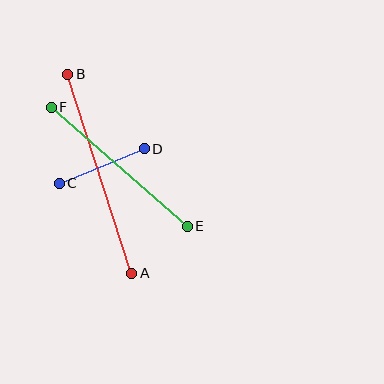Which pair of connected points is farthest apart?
Points A and B are farthest apart.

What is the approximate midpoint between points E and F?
The midpoint is at approximately (119, 167) pixels.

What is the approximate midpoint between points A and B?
The midpoint is at approximately (100, 174) pixels.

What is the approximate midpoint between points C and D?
The midpoint is at approximately (102, 166) pixels.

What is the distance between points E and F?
The distance is approximately 181 pixels.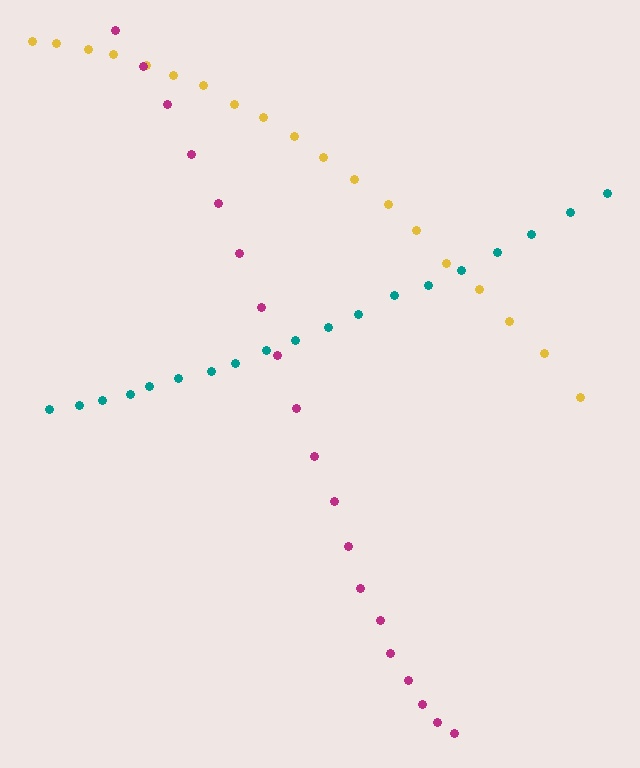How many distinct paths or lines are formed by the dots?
There are 3 distinct paths.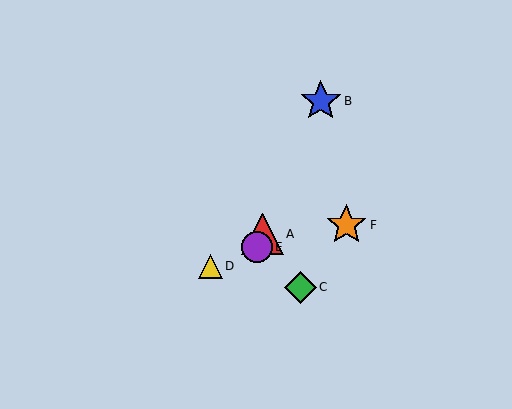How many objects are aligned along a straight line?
3 objects (A, B, E) are aligned along a straight line.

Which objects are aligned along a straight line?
Objects A, B, E are aligned along a straight line.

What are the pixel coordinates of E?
Object E is at (257, 247).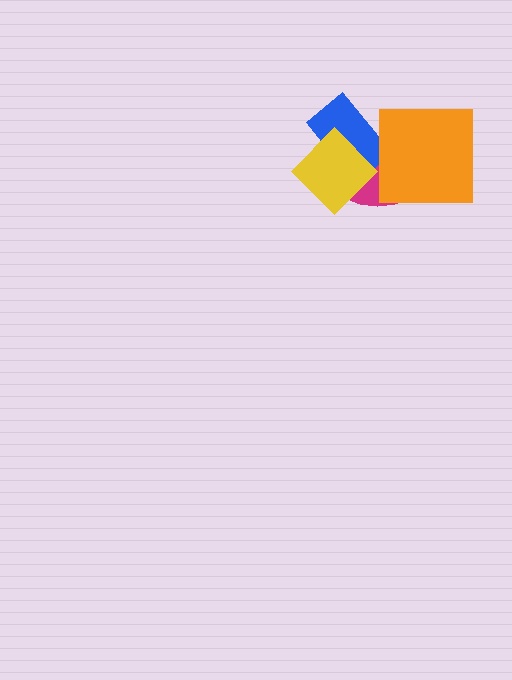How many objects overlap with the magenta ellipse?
3 objects overlap with the magenta ellipse.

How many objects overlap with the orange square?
1 object overlaps with the orange square.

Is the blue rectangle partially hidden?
Yes, it is partially covered by another shape.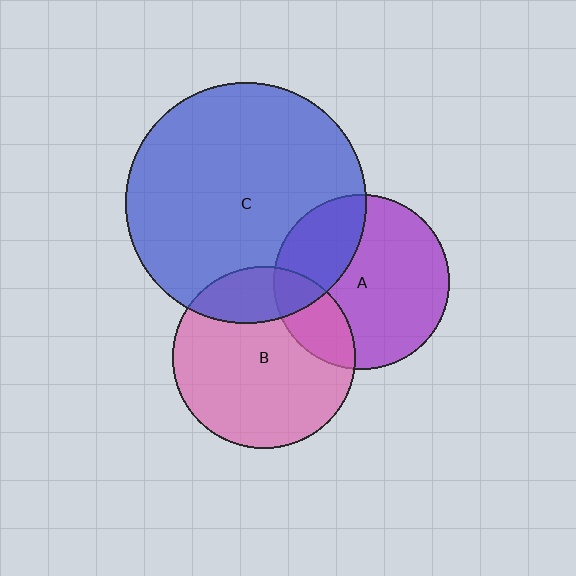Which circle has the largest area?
Circle C (blue).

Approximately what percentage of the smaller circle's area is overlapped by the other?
Approximately 20%.